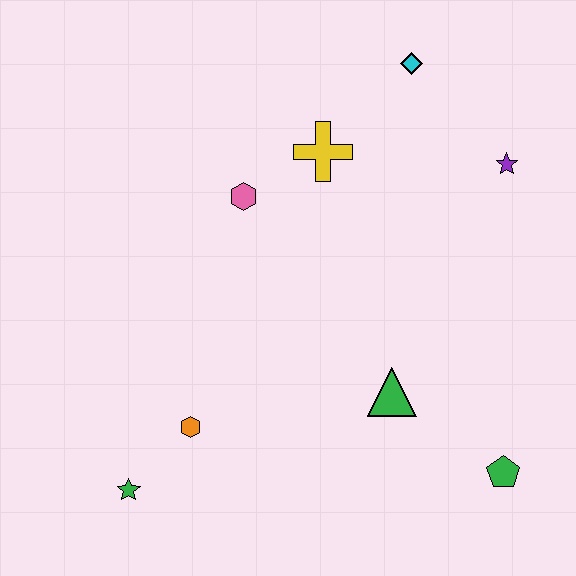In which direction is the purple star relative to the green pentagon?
The purple star is above the green pentagon.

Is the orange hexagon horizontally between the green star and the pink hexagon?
Yes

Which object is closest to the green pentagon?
The green triangle is closest to the green pentagon.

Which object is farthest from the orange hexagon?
The cyan diamond is farthest from the orange hexagon.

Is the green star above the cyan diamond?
No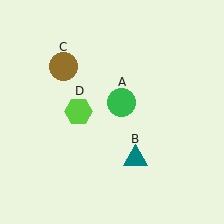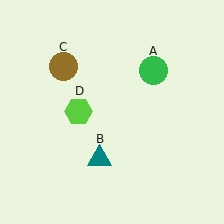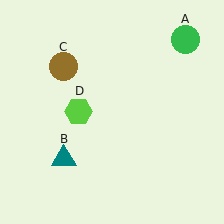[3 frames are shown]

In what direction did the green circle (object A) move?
The green circle (object A) moved up and to the right.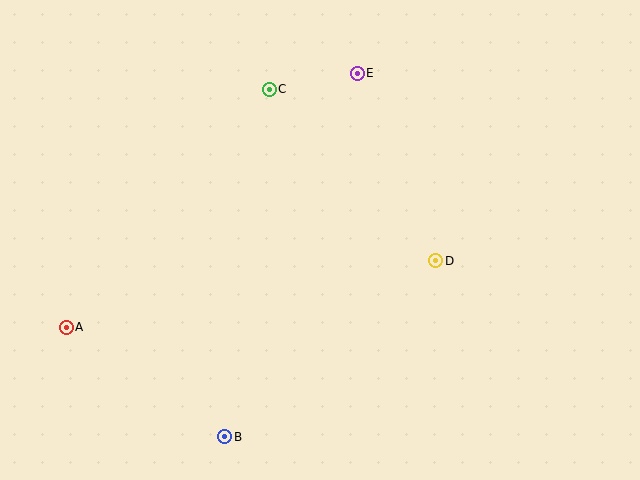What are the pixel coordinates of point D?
Point D is at (436, 261).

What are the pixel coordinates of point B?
Point B is at (225, 437).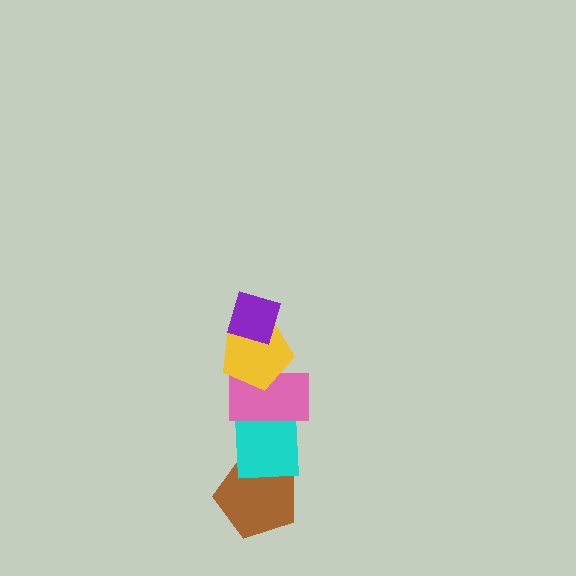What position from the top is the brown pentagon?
The brown pentagon is 5th from the top.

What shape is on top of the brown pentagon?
The cyan square is on top of the brown pentagon.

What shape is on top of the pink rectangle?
The yellow pentagon is on top of the pink rectangle.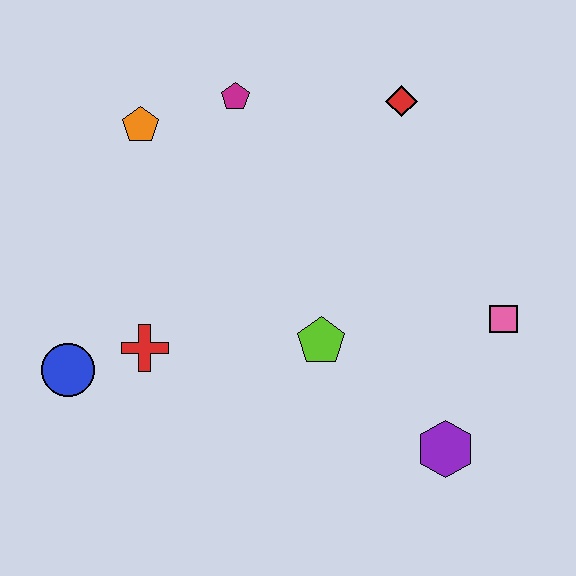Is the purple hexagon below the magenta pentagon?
Yes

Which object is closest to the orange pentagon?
The magenta pentagon is closest to the orange pentagon.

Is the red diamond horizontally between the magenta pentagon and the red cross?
No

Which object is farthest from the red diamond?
The blue circle is farthest from the red diamond.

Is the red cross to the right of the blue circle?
Yes